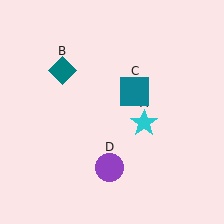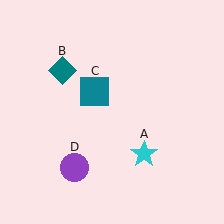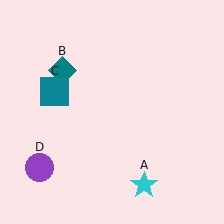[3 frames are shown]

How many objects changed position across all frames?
3 objects changed position: cyan star (object A), teal square (object C), purple circle (object D).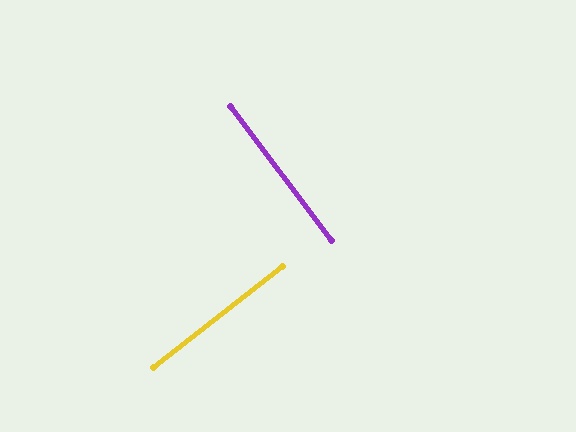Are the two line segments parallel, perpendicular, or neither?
Perpendicular — they meet at approximately 89°.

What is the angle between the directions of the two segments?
Approximately 89 degrees.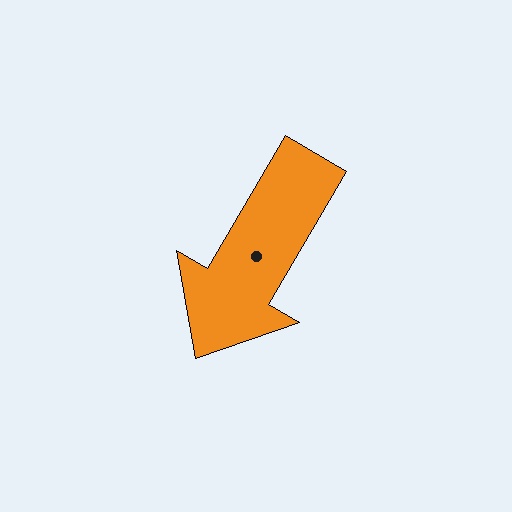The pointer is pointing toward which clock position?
Roughly 7 o'clock.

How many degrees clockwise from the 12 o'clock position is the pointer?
Approximately 210 degrees.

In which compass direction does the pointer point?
Southwest.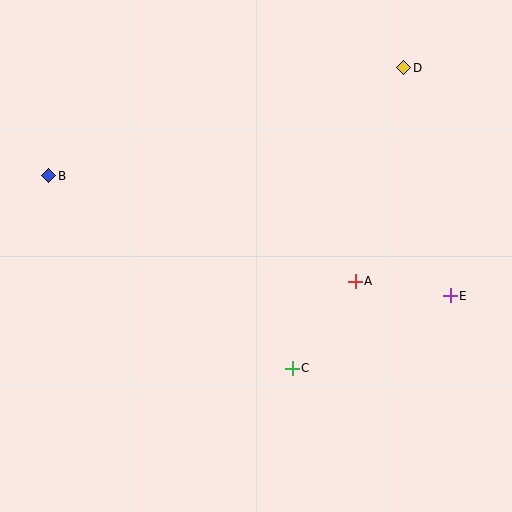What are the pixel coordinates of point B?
Point B is at (49, 176).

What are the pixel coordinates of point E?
Point E is at (450, 296).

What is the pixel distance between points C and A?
The distance between C and A is 107 pixels.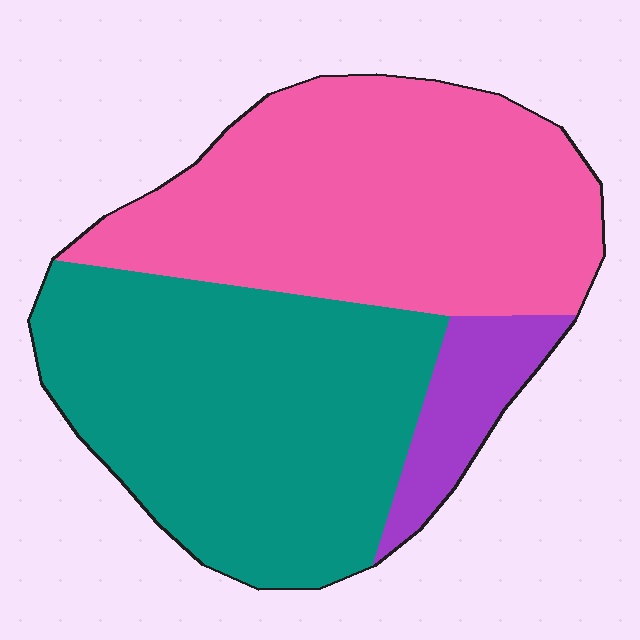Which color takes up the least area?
Purple, at roughly 10%.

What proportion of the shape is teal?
Teal covers 46% of the shape.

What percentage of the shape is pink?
Pink covers around 45% of the shape.